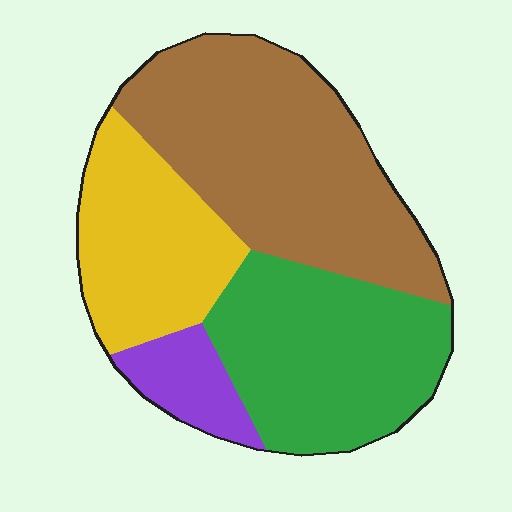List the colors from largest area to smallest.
From largest to smallest: brown, green, yellow, purple.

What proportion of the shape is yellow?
Yellow covers 22% of the shape.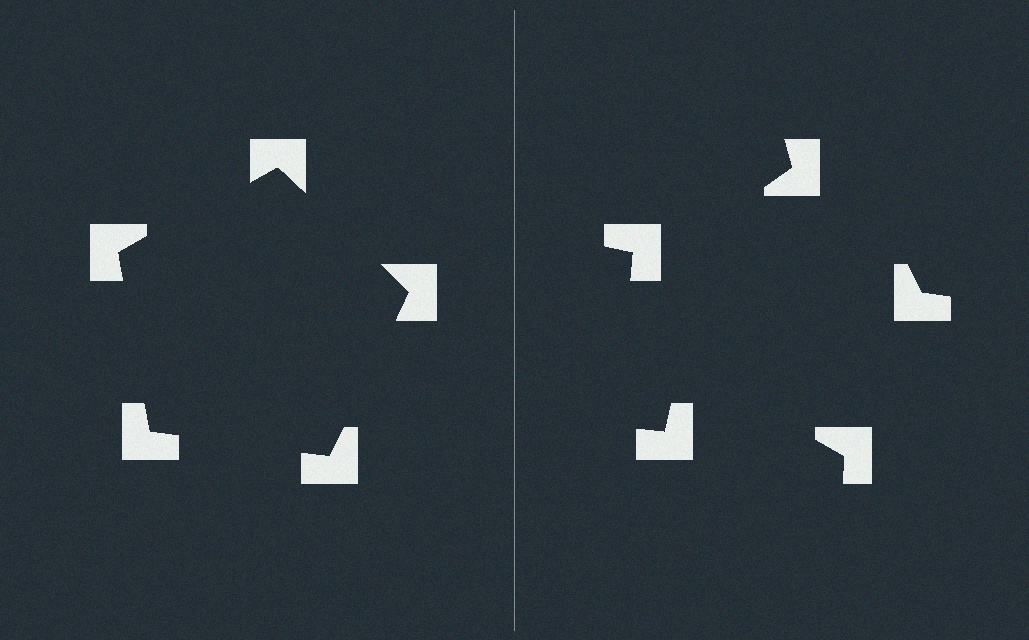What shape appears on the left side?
An illusory pentagon.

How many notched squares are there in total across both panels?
10 — 5 on each side.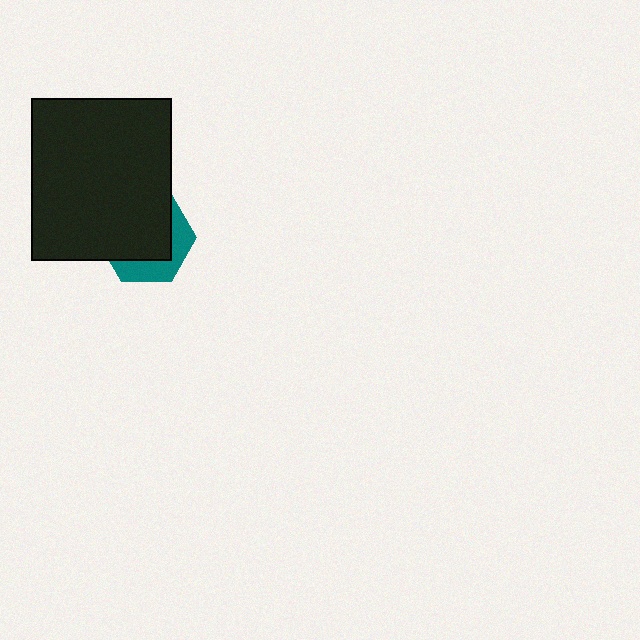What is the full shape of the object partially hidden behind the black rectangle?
The partially hidden object is a teal hexagon.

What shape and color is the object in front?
The object in front is a black rectangle.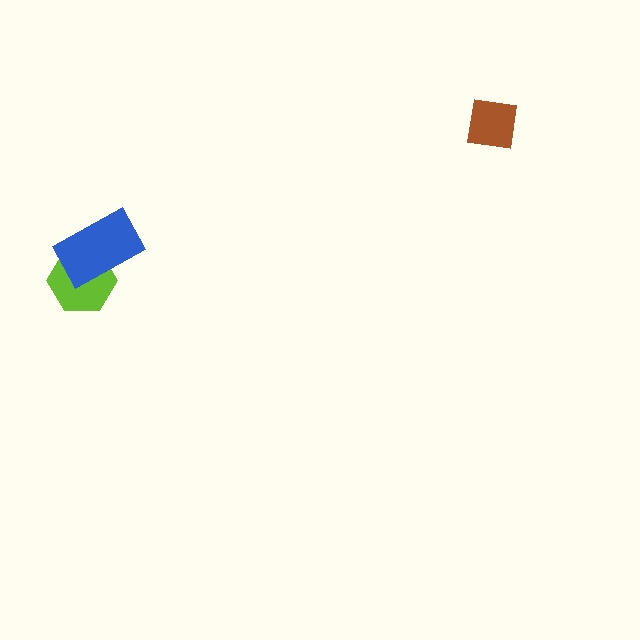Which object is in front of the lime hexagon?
The blue rectangle is in front of the lime hexagon.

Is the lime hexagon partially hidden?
Yes, it is partially covered by another shape.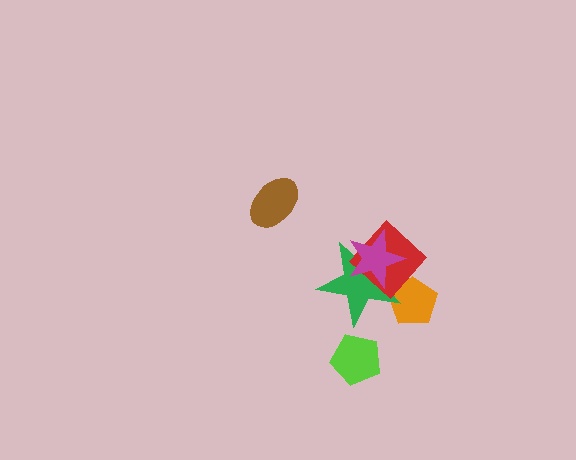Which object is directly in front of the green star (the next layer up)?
The red diamond is directly in front of the green star.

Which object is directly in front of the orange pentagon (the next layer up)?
The green star is directly in front of the orange pentagon.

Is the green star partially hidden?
Yes, it is partially covered by another shape.